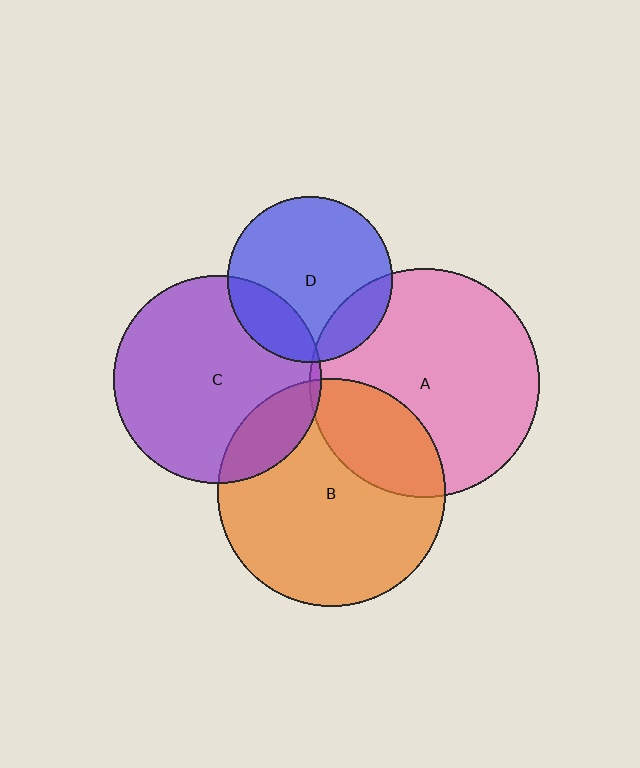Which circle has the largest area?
Circle A (pink).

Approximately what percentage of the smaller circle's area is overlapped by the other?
Approximately 15%.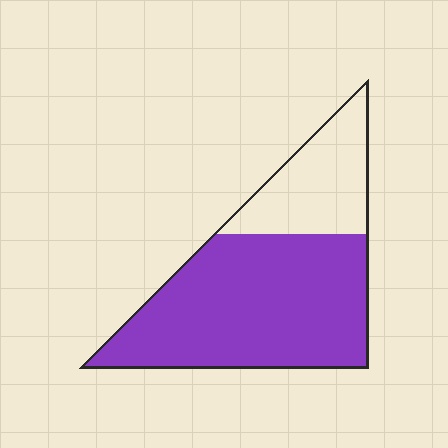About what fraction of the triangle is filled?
About three quarters (3/4).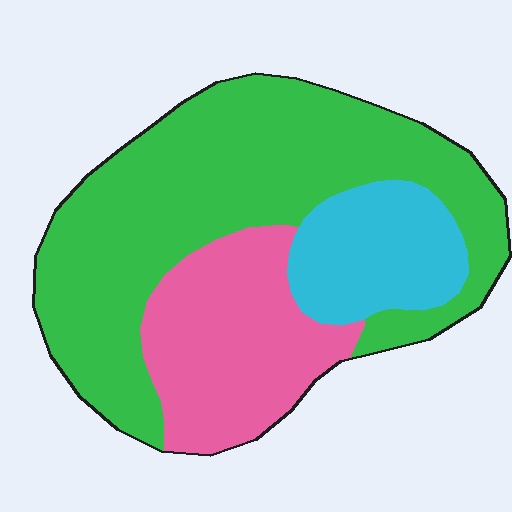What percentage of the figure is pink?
Pink takes up about one quarter (1/4) of the figure.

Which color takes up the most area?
Green, at roughly 60%.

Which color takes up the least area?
Cyan, at roughly 15%.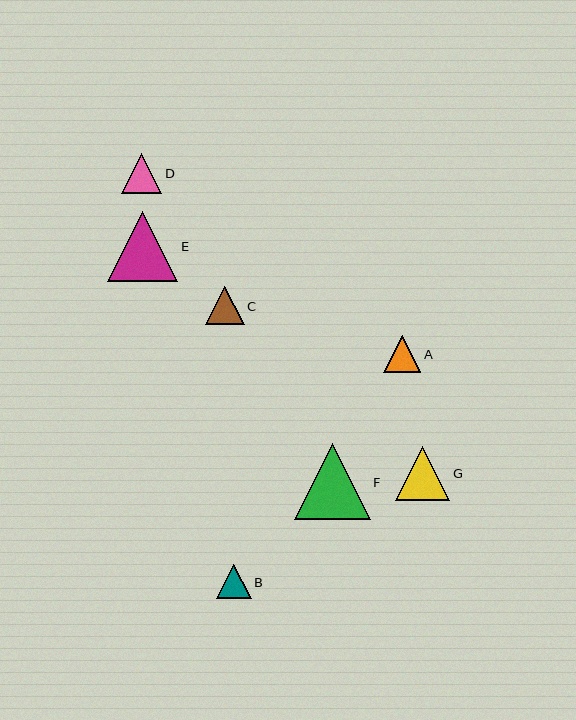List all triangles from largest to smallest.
From largest to smallest: F, E, G, D, C, A, B.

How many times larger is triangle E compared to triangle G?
Triangle E is approximately 1.3 times the size of triangle G.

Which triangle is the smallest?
Triangle B is the smallest with a size of approximately 35 pixels.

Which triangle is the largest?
Triangle F is the largest with a size of approximately 76 pixels.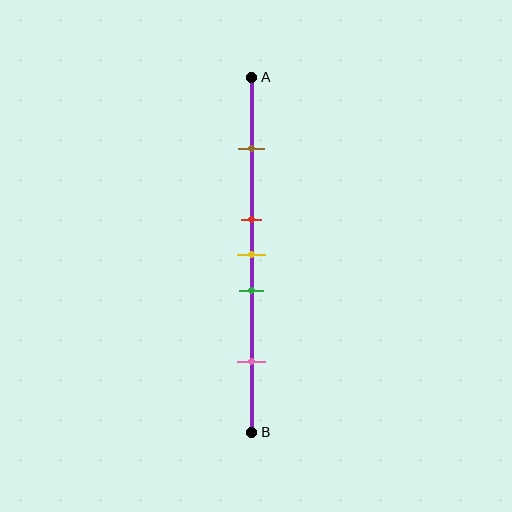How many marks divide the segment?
There are 5 marks dividing the segment.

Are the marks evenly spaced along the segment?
No, the marks are not evenly spaced.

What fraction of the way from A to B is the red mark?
The red mark is approximately 40% (0.4) of the way from A to B.